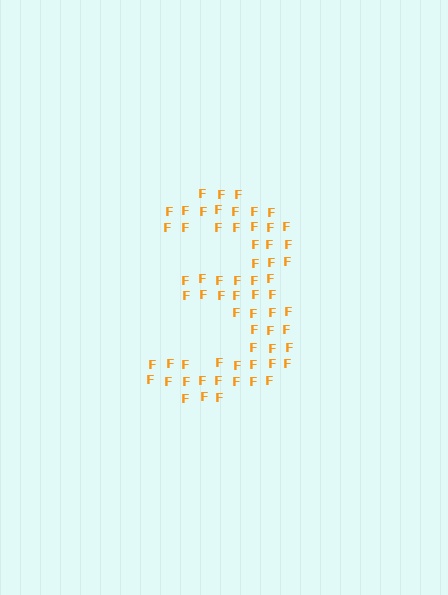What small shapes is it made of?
It is made of small letter F's.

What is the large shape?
The large shape is the digit 3.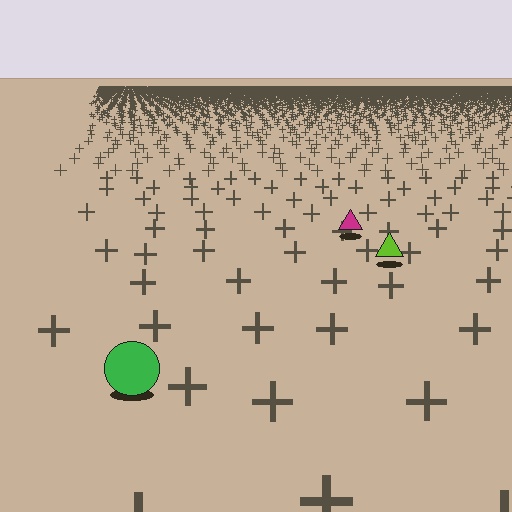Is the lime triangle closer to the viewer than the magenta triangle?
Yes. The lime triangle is closer — you can tell from the texture gradient: the ground texture is coarser near it.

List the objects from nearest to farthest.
From nearest to farthest: the green circle, the lime triangle, the magenta triangle.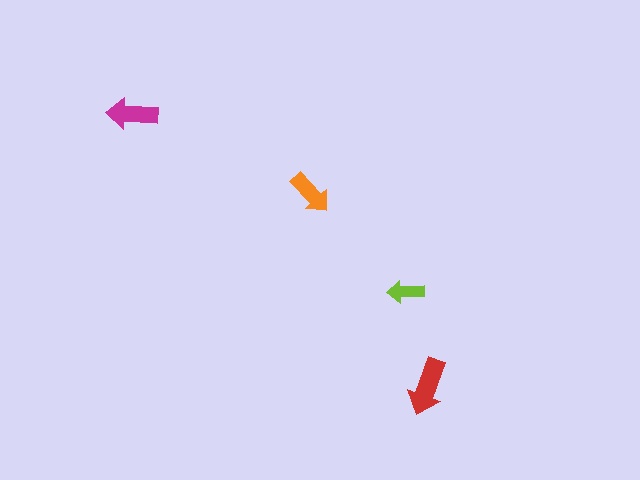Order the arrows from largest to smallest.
the red one, the magenta one, the orange one, the lime one.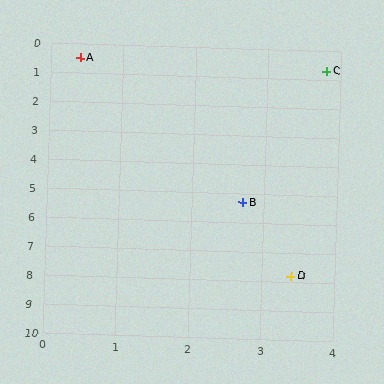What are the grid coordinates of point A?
Point A is at approximately (0.4, 0.5).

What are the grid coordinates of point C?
Point C is at approximately (3.8, 0.7).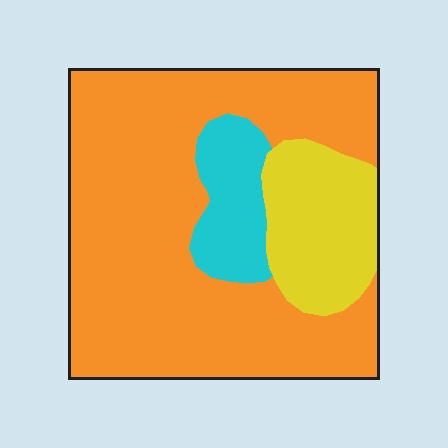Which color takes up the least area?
Cyan, at roughly 10%.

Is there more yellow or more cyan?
Yellow.